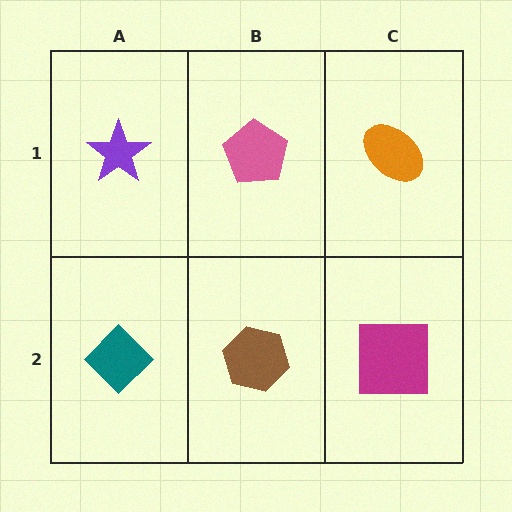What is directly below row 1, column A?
A teal diamond.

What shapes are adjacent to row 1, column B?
A brown hexagon (row 2, column B), a purple star (row 1, column A), an orange ellipse (row 1, column C).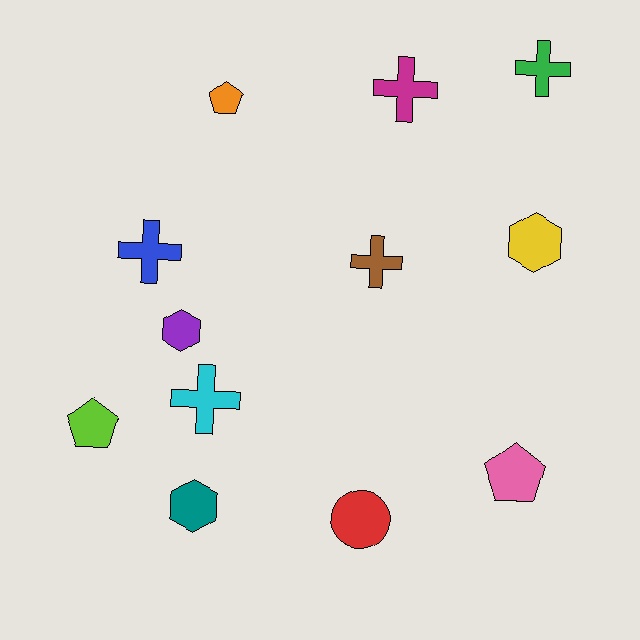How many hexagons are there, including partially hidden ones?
There are 3 hexagons.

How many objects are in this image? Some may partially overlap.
There are 12 objects.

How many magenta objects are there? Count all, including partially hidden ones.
There is 1 magenta object.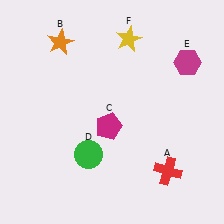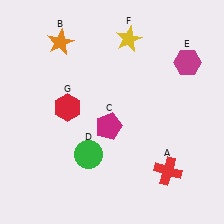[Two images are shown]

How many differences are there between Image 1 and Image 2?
There is 1 difference between the two images.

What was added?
A red hexagon (G) was added in Image 2.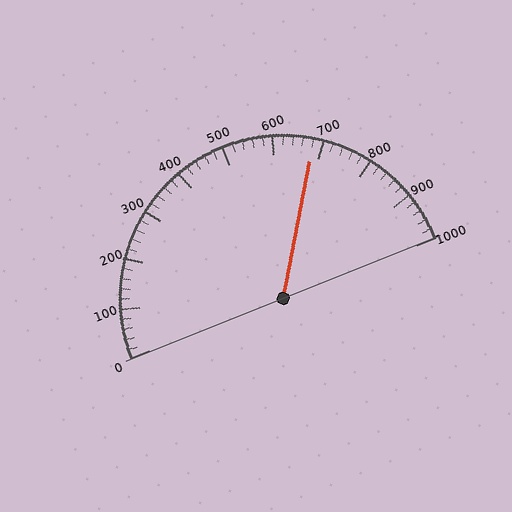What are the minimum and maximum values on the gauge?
The gauge ranges from 0 to 1000.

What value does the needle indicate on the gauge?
The needle indicates approximately 680.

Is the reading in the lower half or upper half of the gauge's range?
The reading is in the upper half of the range (0 to 1000).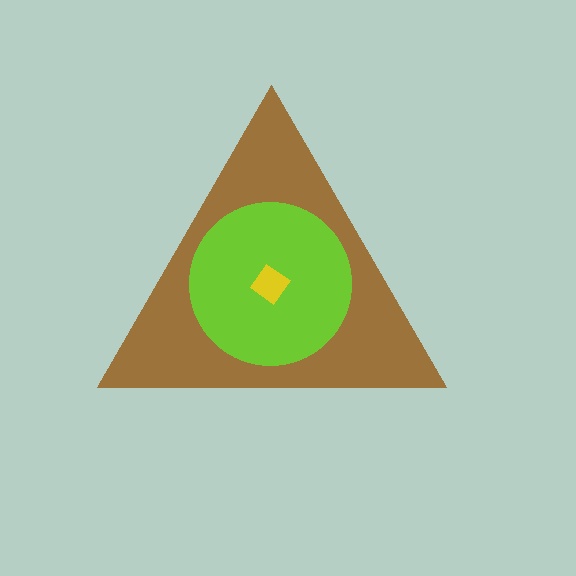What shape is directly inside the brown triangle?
The lime circle.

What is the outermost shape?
The brown triangle.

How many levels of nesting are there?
3.